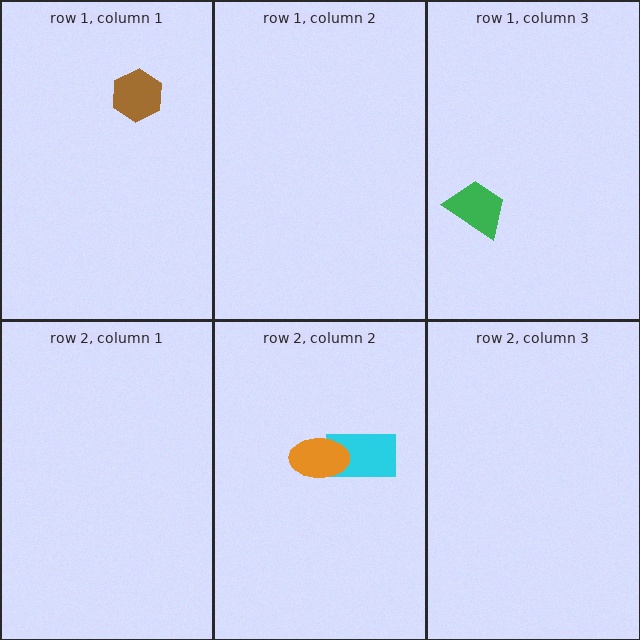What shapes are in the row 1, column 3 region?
The green trapezoid.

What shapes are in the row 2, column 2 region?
The cyan rectangle, the orange ellipse.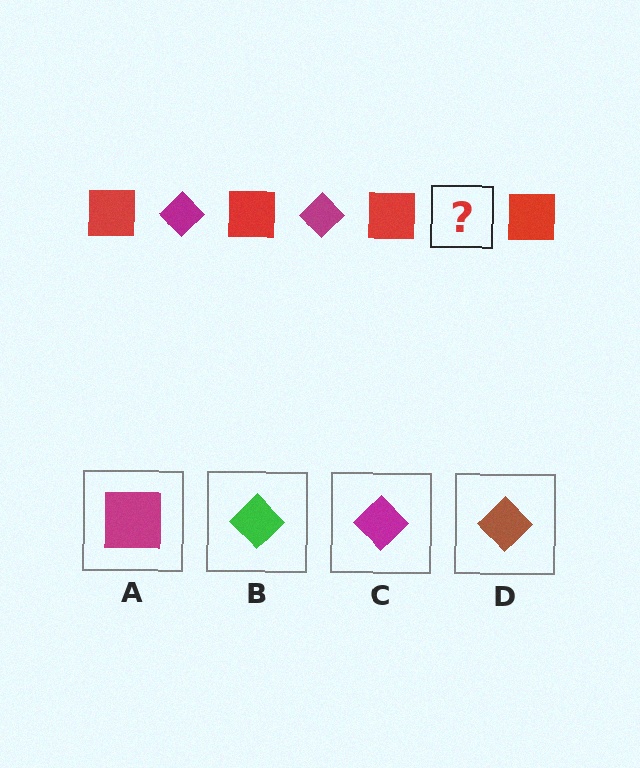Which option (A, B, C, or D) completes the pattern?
C.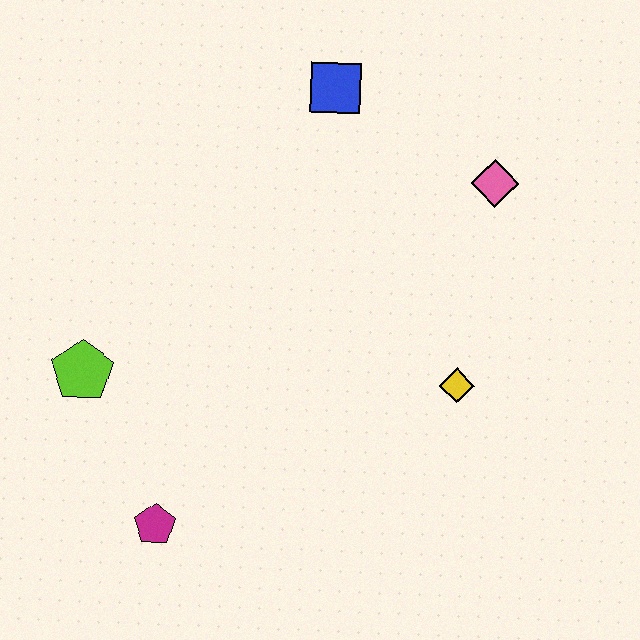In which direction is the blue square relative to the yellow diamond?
The blue square is above the yellow diamond.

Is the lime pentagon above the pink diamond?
No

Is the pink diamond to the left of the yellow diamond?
No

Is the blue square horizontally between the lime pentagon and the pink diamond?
Yes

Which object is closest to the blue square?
The pink diamond is closest to the blue square.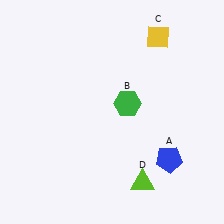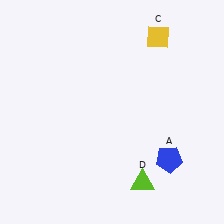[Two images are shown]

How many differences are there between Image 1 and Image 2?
There is 1 difference between the two images.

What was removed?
The green hexagon (B) was removed in Image 2.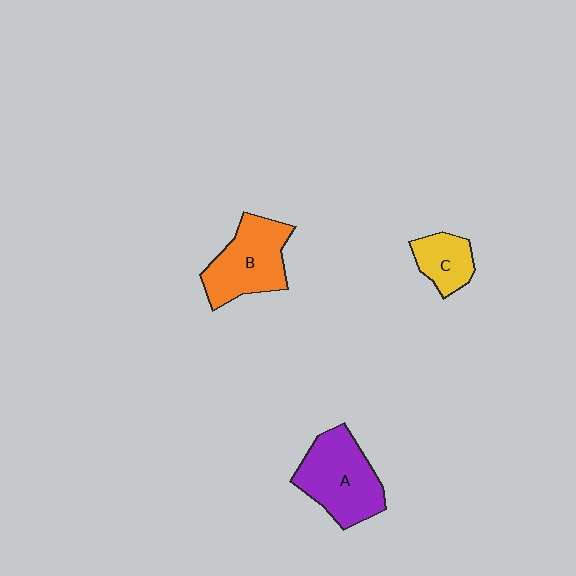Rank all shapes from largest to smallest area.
From largest to smallest: A (purple), B (orange), C (yellow).